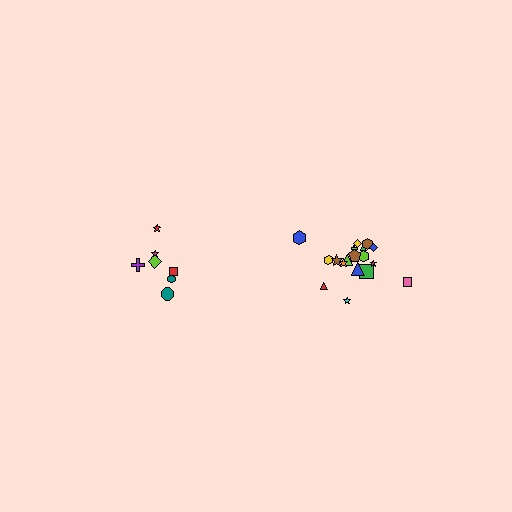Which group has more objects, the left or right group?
The right group.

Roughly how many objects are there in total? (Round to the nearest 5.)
Roughly 25 objects in total.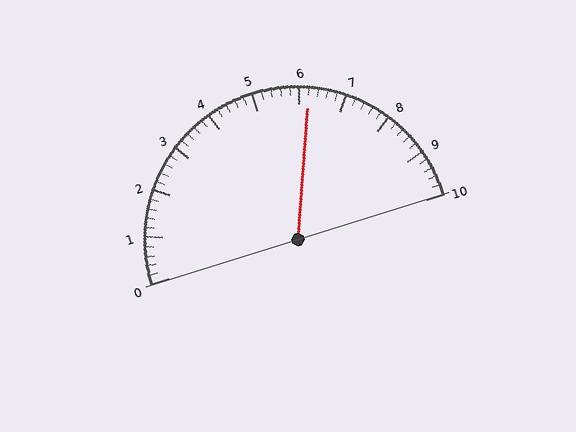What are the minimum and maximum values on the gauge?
The gauge ranges from 0 to 10.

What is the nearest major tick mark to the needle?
The nearest major tick mark is 6.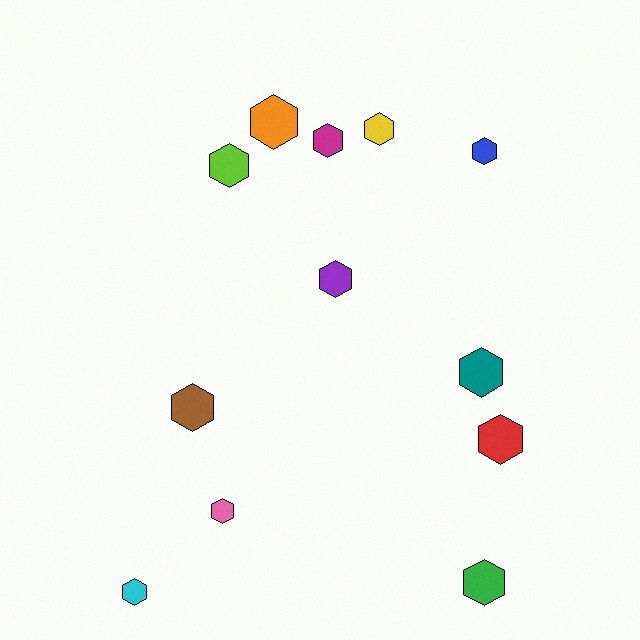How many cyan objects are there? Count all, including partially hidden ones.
There is 1 cyan object.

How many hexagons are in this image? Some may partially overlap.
There are 12 hexagons.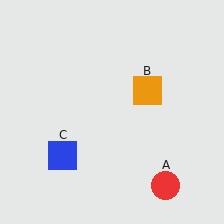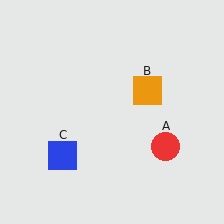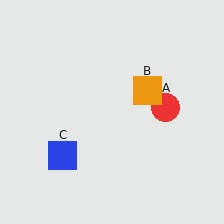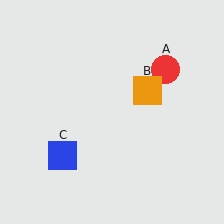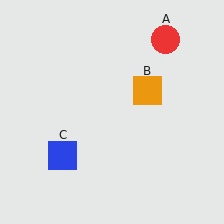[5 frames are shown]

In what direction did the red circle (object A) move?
The red circle (object A) moved up.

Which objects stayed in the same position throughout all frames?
Orange square (object B) and blue square (object C) remained stationary.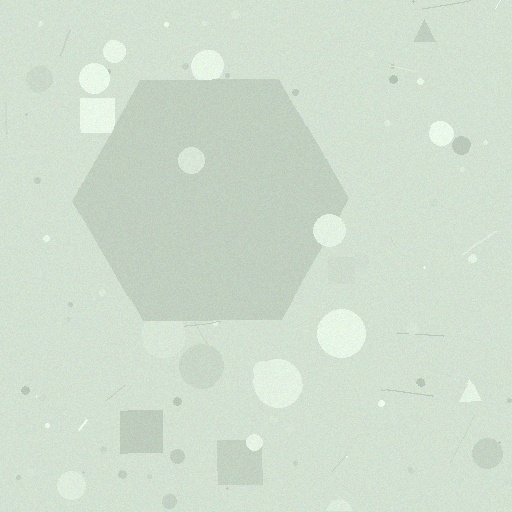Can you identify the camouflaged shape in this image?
The camouflaged shape is a hexagon.